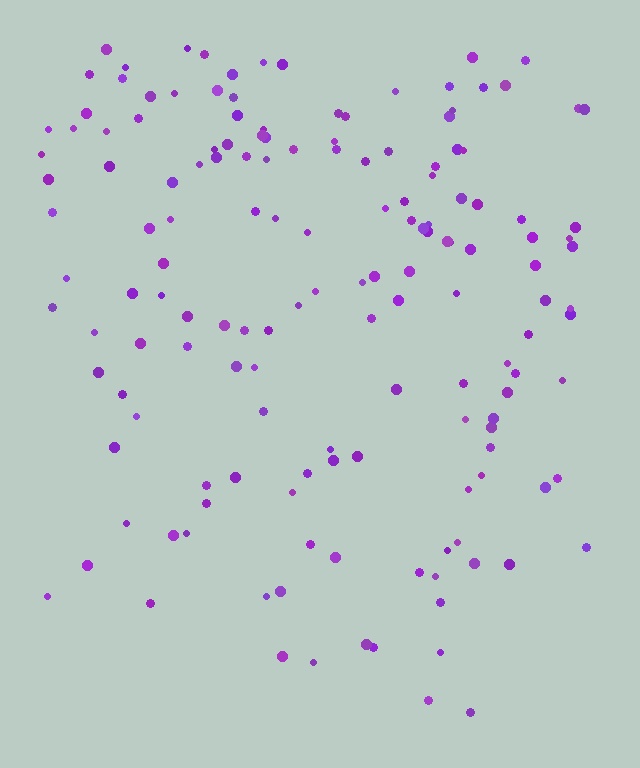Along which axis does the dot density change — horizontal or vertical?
Vertical.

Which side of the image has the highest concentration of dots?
The top.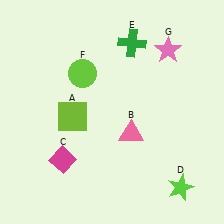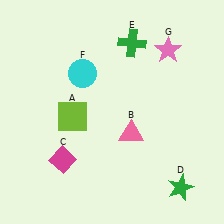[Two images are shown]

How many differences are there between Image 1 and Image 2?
There are 2 differences between the two images.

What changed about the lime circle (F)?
In Image 1, F is lime. In Image 2, it changed to cyan.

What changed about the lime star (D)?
In Image 1, D is lime. In Image 2, it changed to green.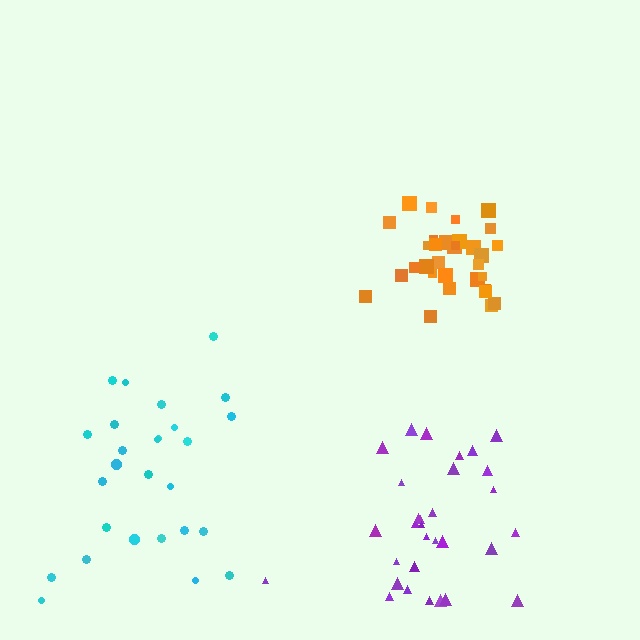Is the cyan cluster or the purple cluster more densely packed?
Purple.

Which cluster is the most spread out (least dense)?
Cyan.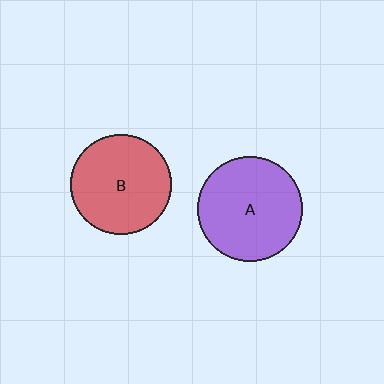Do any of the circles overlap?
No, none of the circles overlap.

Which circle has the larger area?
Circle A (purple).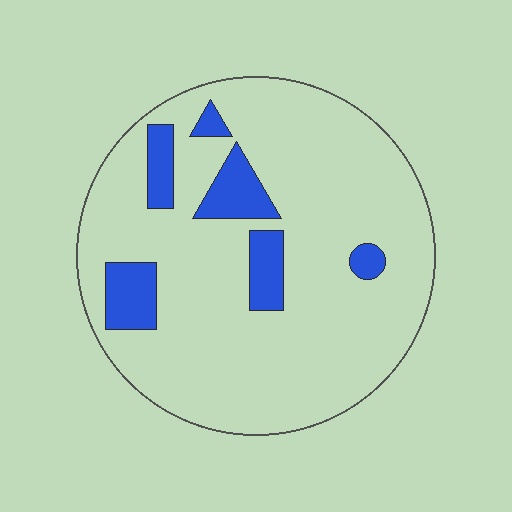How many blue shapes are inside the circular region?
6.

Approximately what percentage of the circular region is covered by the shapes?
Approximately 15%.